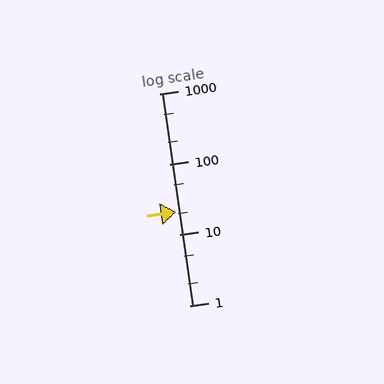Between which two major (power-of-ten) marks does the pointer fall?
The pointer is between 10 and 100.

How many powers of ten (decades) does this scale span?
The scale spans 3 decades, from 1 to 1000.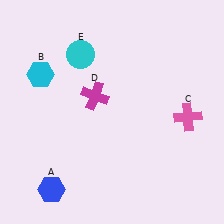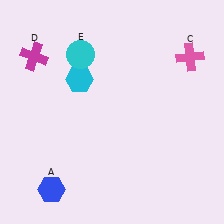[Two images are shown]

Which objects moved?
The objects that moved are: the cyan hexagon (B), the pink cross (C), the magenta cross (D).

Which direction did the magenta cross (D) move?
The magenta cross (D) moved left.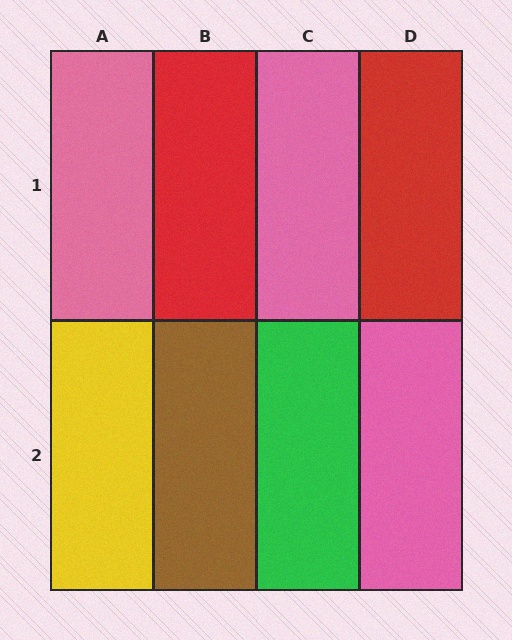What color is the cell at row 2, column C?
Green.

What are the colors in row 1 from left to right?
Pink, red, pink, red.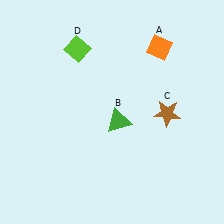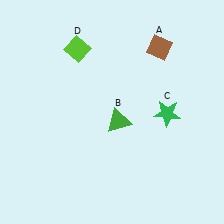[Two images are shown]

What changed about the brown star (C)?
In Image 1, C is brown. In Image 2, it changed to green.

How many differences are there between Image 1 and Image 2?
There are 2 differences between the two images.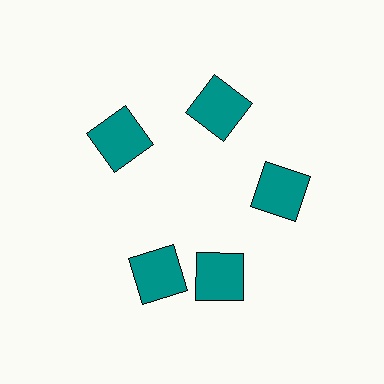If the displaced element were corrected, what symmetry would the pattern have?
It would have 5-fold rotational symmetry — the pattern would map onto itself every 72 degrees.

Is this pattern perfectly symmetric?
No. The 5 teal squares are arranged in a ring, but one element near the 8 o'clock position is rotated out of alignment along the ring, breaking the 5-fold rotational symmetry.